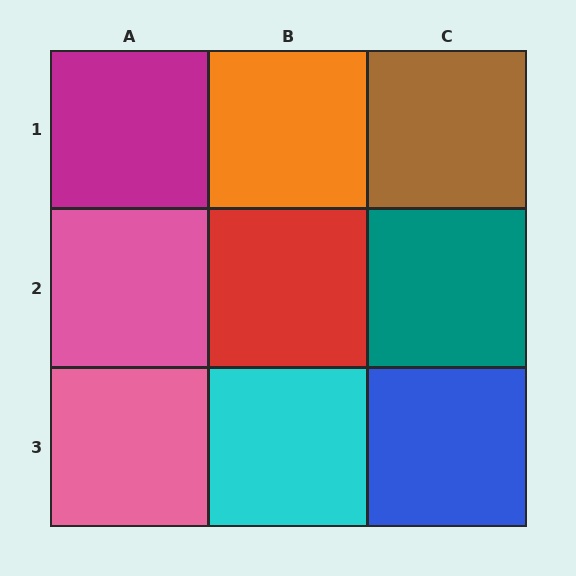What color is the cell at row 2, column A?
Pink.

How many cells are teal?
1 cell is teal.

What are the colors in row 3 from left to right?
Pink, cyan, blue.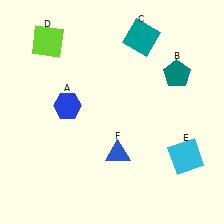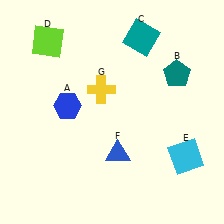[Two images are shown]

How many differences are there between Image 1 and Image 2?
There is 1 difference between the two images.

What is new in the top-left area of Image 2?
A yellow cross (G) was added in the top-left area of Image 2.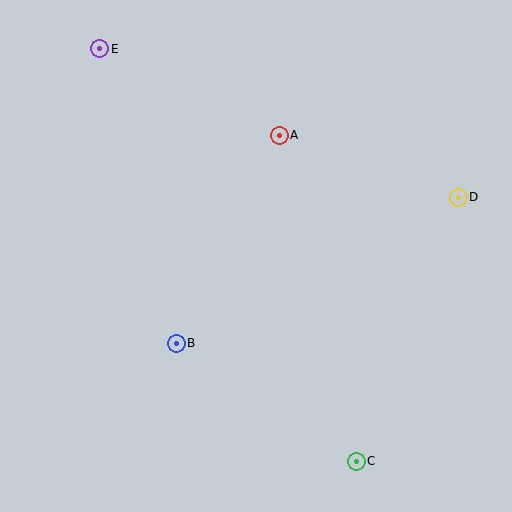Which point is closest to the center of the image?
Point B at (176, 343) is closest to the center.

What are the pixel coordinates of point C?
Point C is at (356, 461).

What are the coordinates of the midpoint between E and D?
The midpoint between E and D is at (279, 123).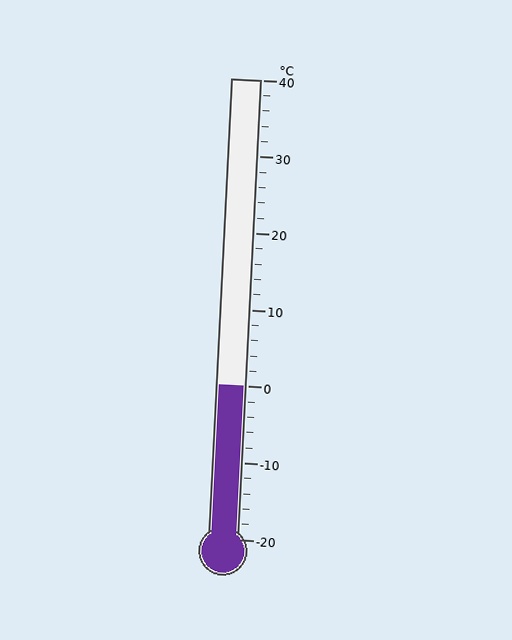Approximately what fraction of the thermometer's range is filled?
The thermometer is filled to approximately 35% of its range.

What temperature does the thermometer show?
The thermometer shows approximately 0°C.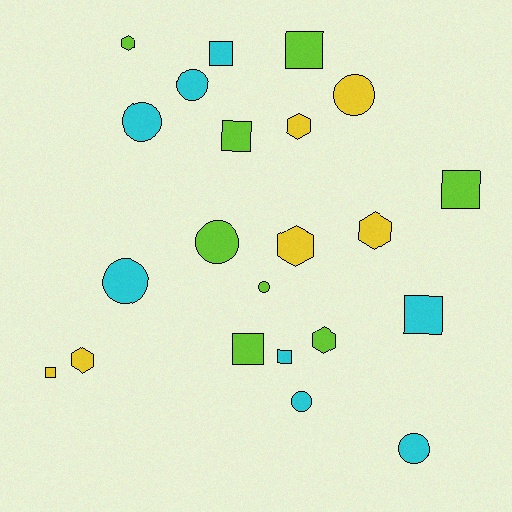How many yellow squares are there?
There is 1 yellow square.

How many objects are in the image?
There are 22 objects.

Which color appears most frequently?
Cyan, with 8 objects.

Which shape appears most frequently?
Circle, with 8 objects.